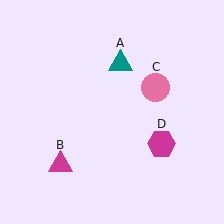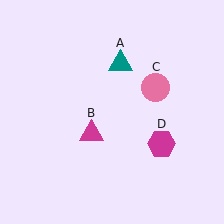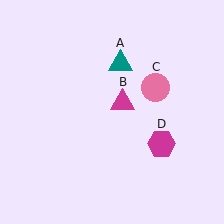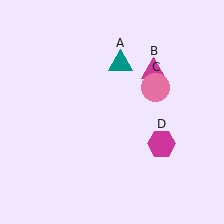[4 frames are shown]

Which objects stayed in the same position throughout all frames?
Teal triangle (object A) and pink circle (object C) and magenta hexagon (object D) remained stationary.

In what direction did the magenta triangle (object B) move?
The magenta triangle (object B) moved up and to the right.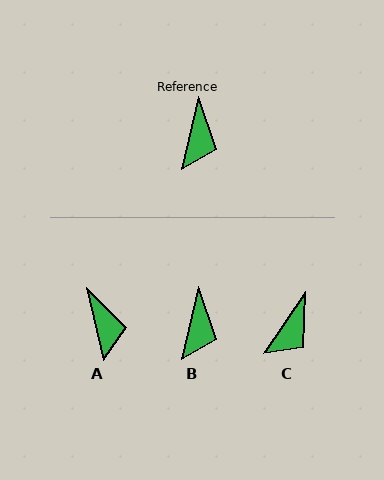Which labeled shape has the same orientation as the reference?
B.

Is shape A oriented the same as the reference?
No, it is off by about 26 degrees.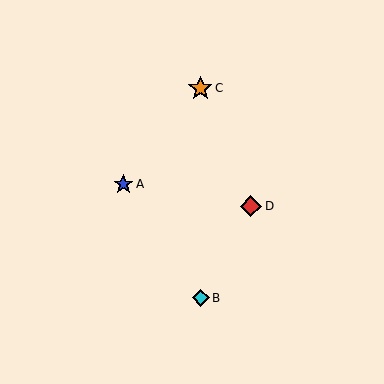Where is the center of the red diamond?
The center of the red diamond is at (251, 206).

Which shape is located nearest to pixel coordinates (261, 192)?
The red diamond (labeled D) at (251, 206) is nearest to that location.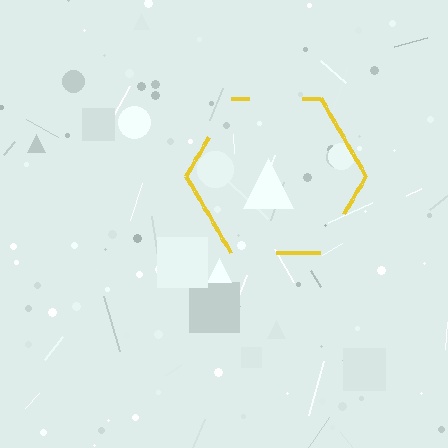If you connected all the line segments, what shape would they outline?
They would outline a hexagon.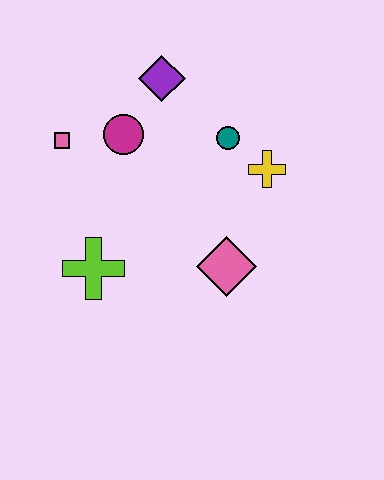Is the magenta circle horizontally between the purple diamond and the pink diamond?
No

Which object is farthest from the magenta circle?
The pink diamond is farthest from the magenta circle.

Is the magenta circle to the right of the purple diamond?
No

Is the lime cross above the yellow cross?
No